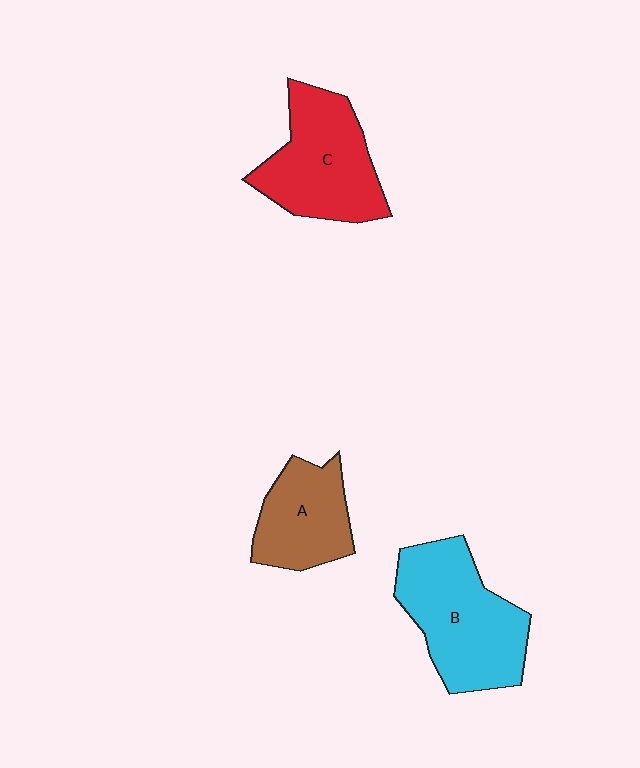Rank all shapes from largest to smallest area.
From largest to smallest: B (cyan), C (red), A (brown).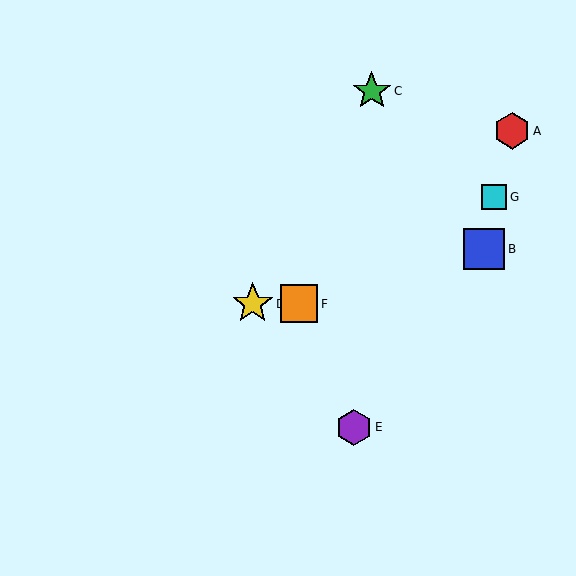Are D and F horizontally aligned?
Yes, both are at y≈304.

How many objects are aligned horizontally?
2 objects (D, F) are aligned horizontally.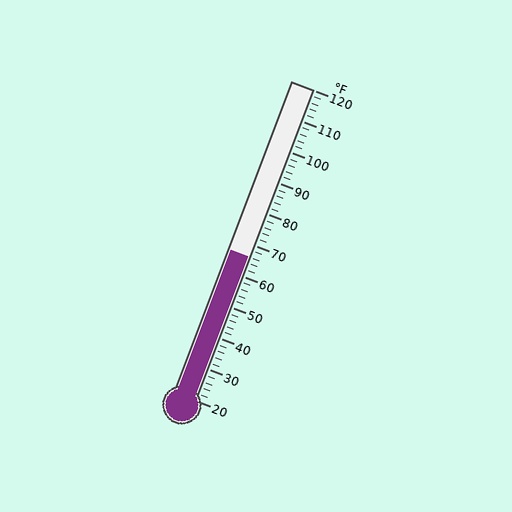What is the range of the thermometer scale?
The thermometer scale ranges from 20°F to 120°F.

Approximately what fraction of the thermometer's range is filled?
The thermometer is filled to approximately 45% of its range.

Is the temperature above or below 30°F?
The temperature is above 30°F.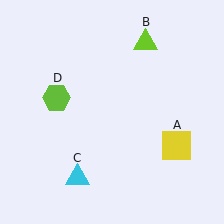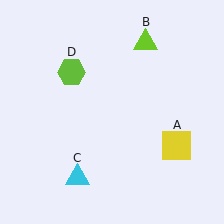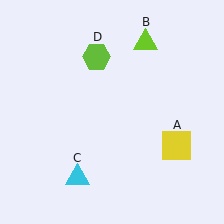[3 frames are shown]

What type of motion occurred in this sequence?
The lime hexagon (object D) rotated clockwise around the center of the scene.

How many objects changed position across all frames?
1 object changed position: lime hexagon (object D).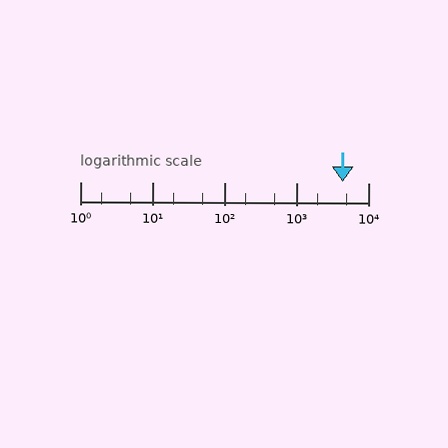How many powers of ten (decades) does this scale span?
The scale spans 4 decades, from 1 to 10000.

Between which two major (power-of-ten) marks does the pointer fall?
The pointer is between 1000 and 10000.